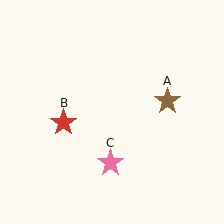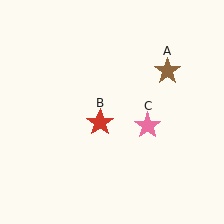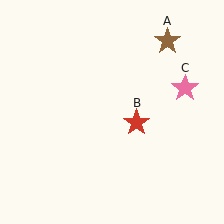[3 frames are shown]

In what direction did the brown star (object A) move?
The brown star (object A) moved up.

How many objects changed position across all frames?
3 objects changed position: brown star (object A), red star (object B), pink star (object C).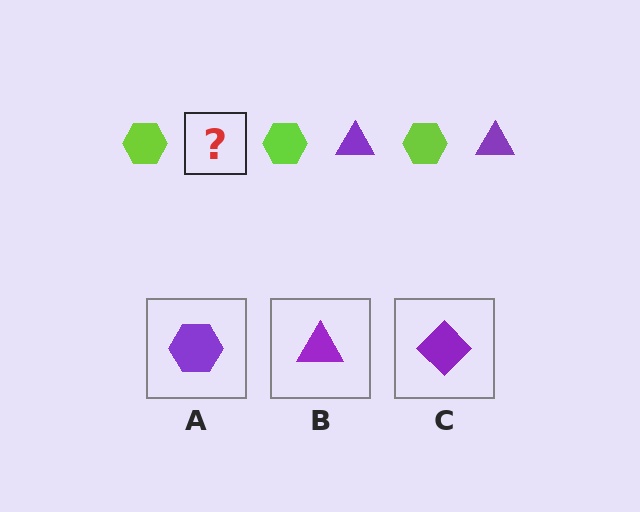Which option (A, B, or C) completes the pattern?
B.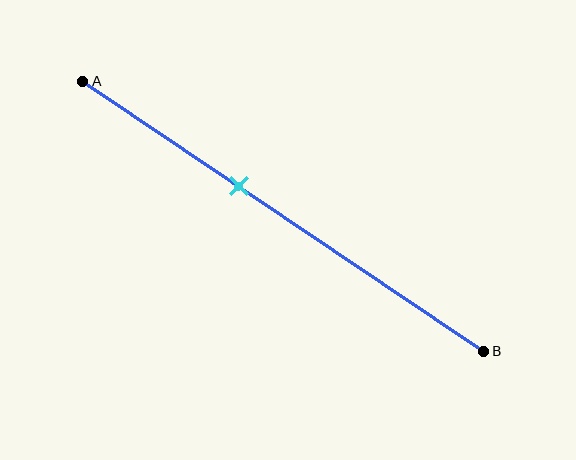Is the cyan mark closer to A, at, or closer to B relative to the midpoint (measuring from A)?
The cyan mark is closer to point A than the midpoint of segment AB.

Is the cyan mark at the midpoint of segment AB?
No, the mark is at about 40% from A, not at the 50% midpoint.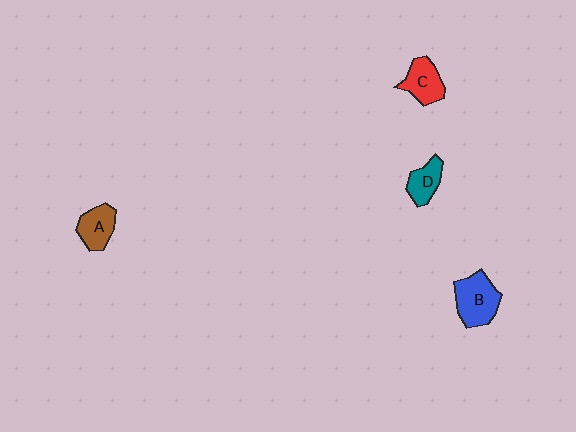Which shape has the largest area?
Shape B (blue).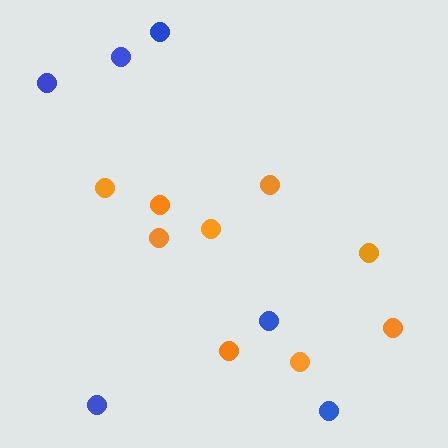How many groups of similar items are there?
There are 2 groups: one group of orange circles (9) and one group of blue circles (6).